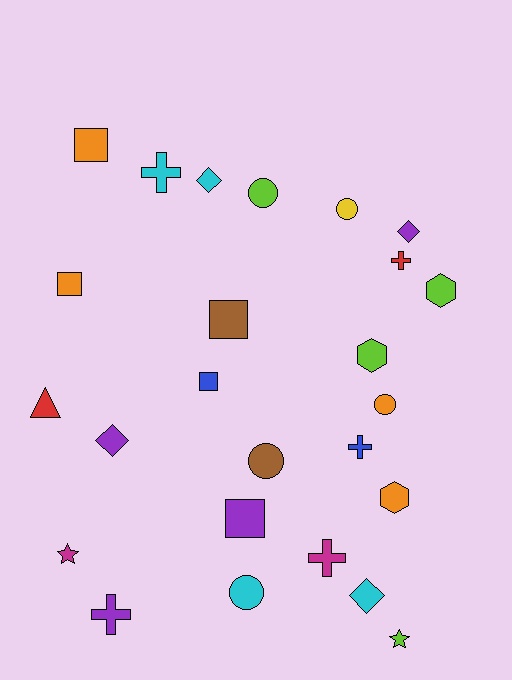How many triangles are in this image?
There is 1 triangle.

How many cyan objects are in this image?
There are 4 cyan objects.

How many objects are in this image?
There are 25 objects.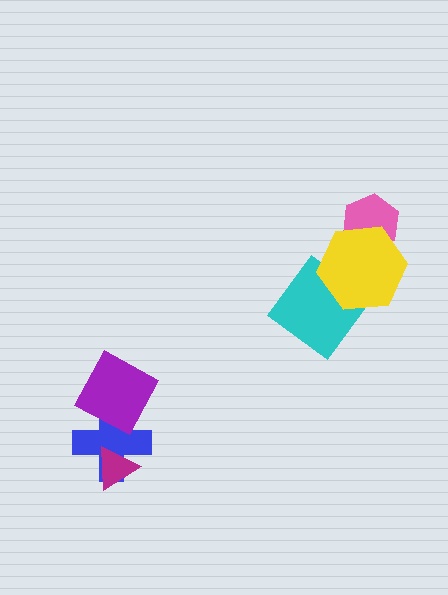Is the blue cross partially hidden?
Yes, it is partially covered by another shape.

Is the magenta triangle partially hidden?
No, no other shape covers it.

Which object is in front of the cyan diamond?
The yellow hexagon is in front of the cyan diamond.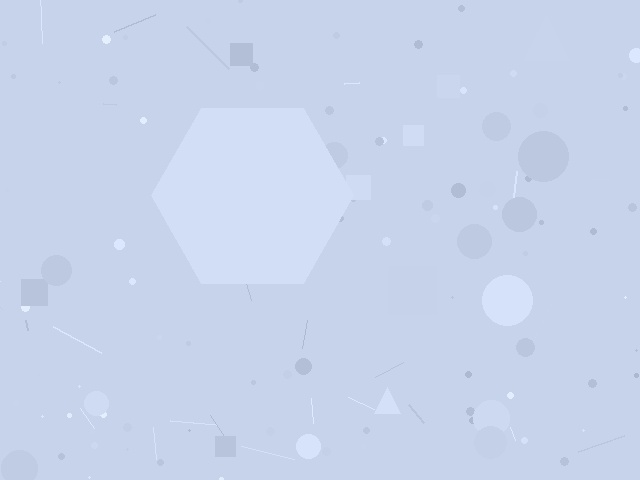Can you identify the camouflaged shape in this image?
The camouflaged shape is a hexagon.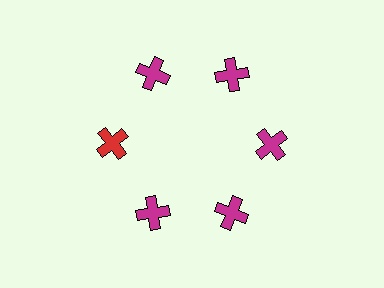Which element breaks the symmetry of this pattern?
The red cross at roughly the 9 o'clock position breaks the symmetry. All other shapes are magenta crosses.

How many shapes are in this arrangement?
There are 6 shapes arranged in a ring pattern.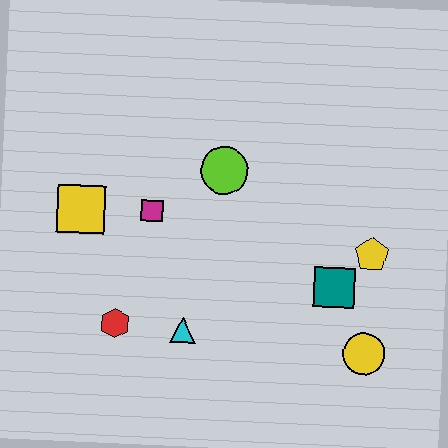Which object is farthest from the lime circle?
The yellow circle is farthest from the lime circle.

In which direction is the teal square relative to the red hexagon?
The teal square is to the right of the red hexagon.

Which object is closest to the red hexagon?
The cyan triangle is closest to the red hexagon.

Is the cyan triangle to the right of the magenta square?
Yes